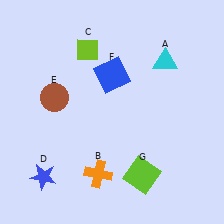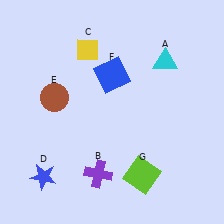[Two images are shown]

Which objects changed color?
B changed from orange to purple. C changed from lime to yellow.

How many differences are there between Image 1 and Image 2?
There are 2 differences between the two images.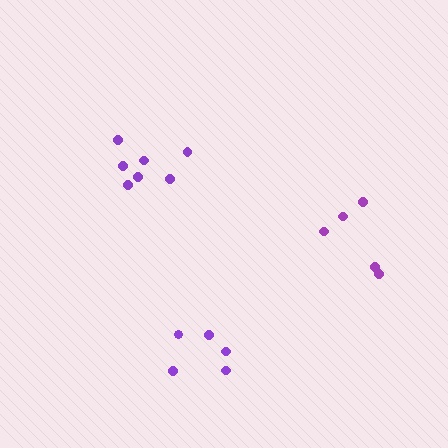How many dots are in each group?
Group 1: 7 dots, Group 2: 5 dots, Group 3: 5 dots (17 total).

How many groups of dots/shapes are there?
There are 3 groups.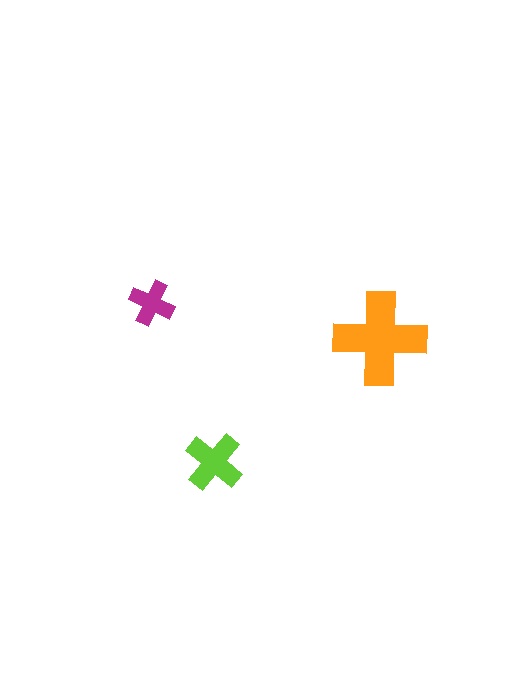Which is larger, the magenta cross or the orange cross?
The orange one.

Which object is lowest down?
The lime cross is bottommost.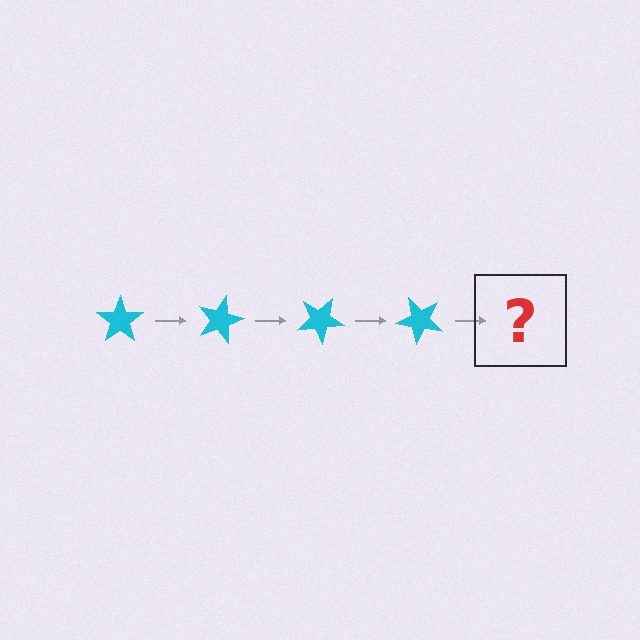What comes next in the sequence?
The next element should be a cyan star rotated 60 degrees.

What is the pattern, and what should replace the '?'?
The pattern is that the star rotates 15 degrees each step. The '?' should be a cyan star rotated 60 degrees.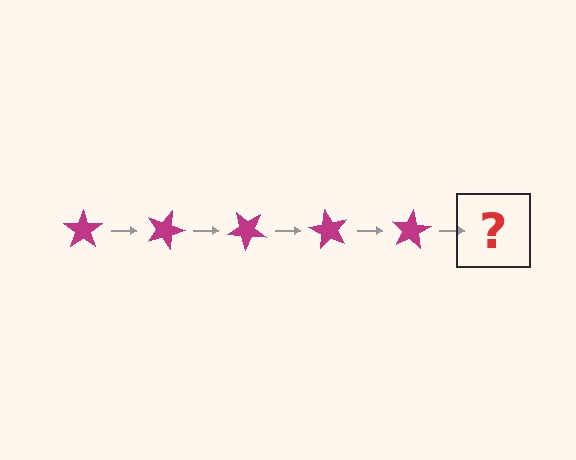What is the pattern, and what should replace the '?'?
The pattern is that the star rotates 20 degrees each step. The '?' should be a magenta star rotated 100 degrees.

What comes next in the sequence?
The next element should be a magenta star rotated 100 degrees.